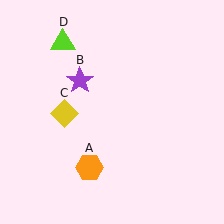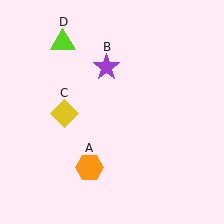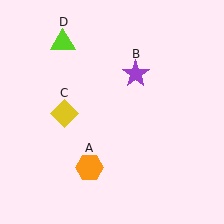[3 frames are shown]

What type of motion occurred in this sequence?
The purple star (object B) rotated clockwise around the center of the scene.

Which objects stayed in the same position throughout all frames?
Orange hexagon (object A) and yellow diamond (object C) and lime triangle (object D) remained stationary.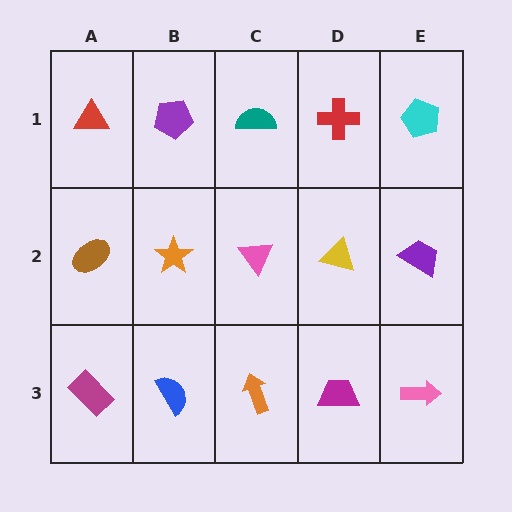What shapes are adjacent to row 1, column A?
A brown ellipse (row 2, column A), a purple pentagon (row 1, column B).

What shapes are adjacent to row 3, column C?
A pink triangle (row 2, column C), a blue semicircle (row 3, column B), a magenta trapezoid (row 3, column D).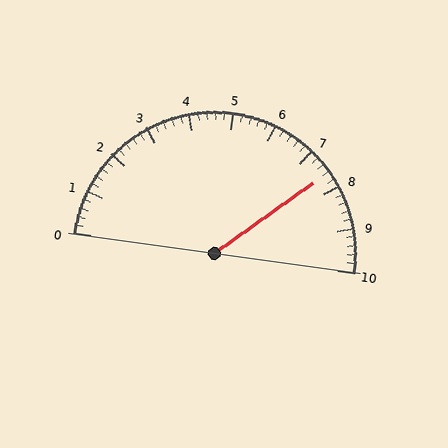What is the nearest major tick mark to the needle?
The nearest major tick mark is 8.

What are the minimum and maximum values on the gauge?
The gauge ranges from 0 to 10.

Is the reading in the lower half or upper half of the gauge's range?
The reading is in the upper half of the range (0 to 10).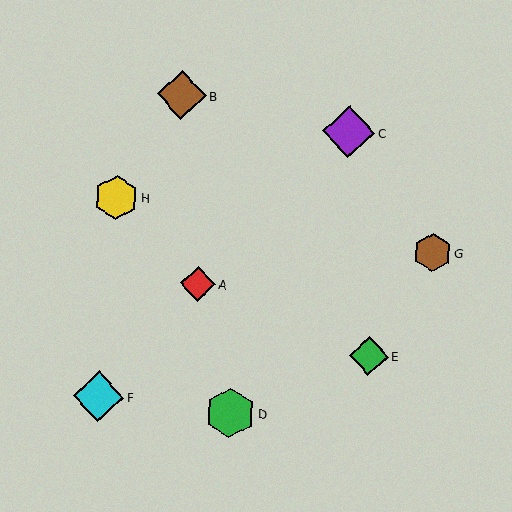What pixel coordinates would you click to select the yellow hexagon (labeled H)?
Click at (116, 197) to select the yellow hexagon H.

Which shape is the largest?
The purple diamond (labeled C) is the largest.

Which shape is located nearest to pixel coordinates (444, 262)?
The brown hexagon (labeled G) at (432, 253) is nearest to that location.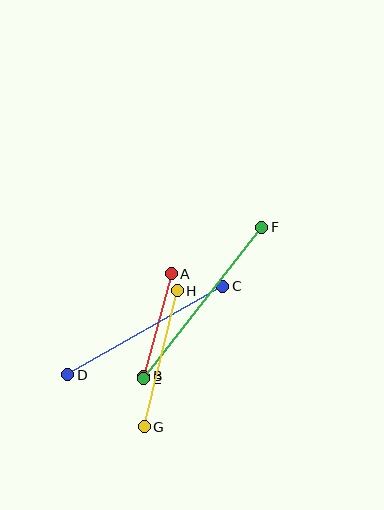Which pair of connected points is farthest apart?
Points E and F are farthest apart.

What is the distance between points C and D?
The distance is approximately 179 pixels.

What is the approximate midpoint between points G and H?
The midpoint is at approximately (161, 359) pixels.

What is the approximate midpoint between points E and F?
The midpoint is at approximately (203, 303) pixels.